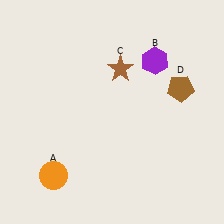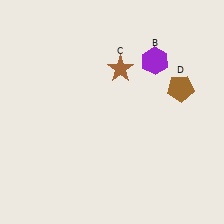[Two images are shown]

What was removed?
The orange circle (A) was removed in Image 2.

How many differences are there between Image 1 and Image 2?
There is 1 difference between the two images.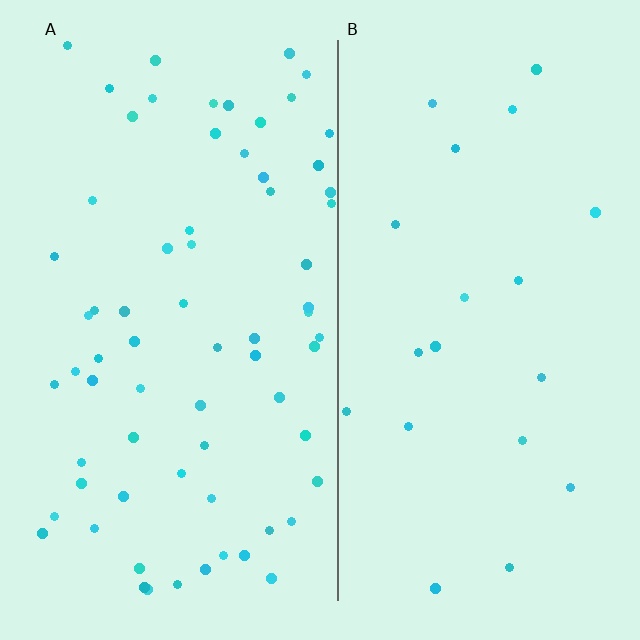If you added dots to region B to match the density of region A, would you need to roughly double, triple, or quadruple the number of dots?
Approximately triple.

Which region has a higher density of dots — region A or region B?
A (the left).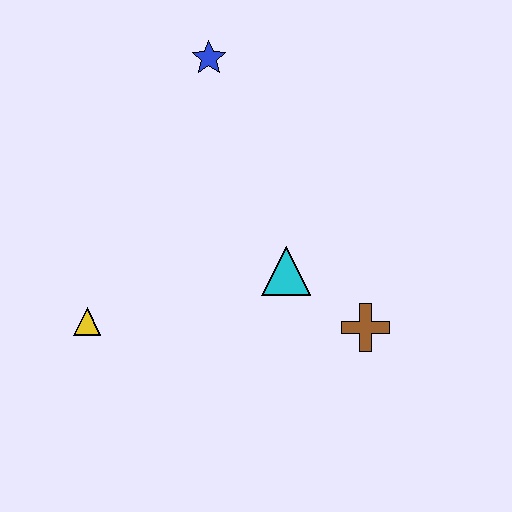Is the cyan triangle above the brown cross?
Yes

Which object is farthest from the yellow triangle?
The blue star is farthest from the yellow triangle.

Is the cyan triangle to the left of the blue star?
No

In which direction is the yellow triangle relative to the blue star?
The yellow triangle is below the blue star.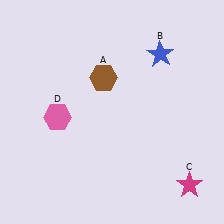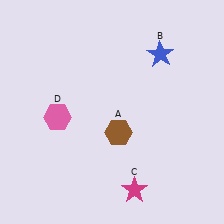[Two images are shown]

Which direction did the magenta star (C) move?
The magenta star (C) moved left.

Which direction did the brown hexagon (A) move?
The brown hexagon (A) moved down.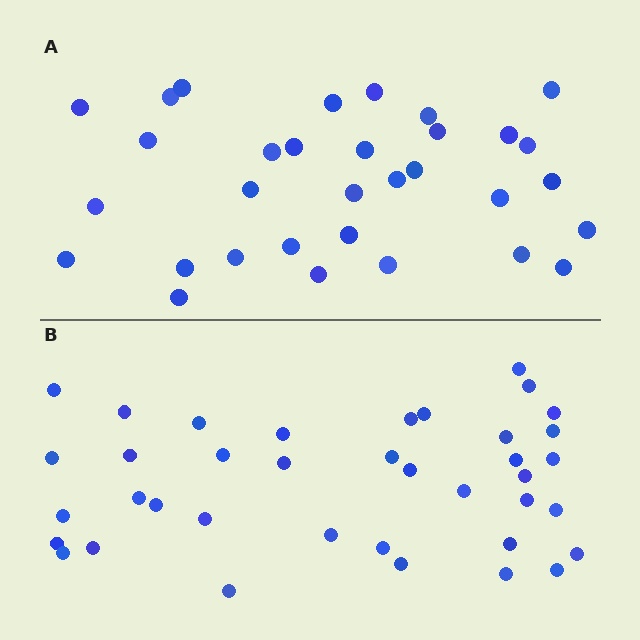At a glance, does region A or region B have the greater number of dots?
Region B (the bottom region) has more dots.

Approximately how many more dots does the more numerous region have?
Region B has about 6 more dots than region A.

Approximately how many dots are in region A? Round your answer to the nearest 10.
About 30 dots. (The exact count is 32, which rounds to 30.)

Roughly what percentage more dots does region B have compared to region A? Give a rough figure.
About 20% more.